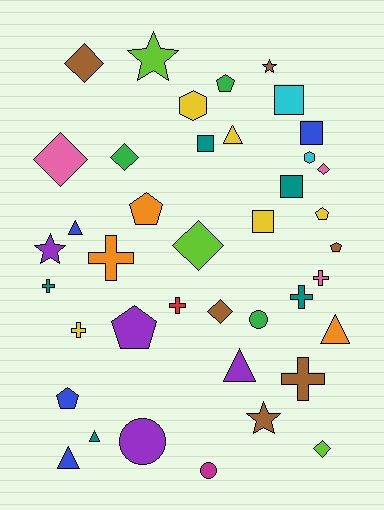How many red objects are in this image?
There is 1 red object.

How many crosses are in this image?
There are 7 crosses.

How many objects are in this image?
There are 40 objects.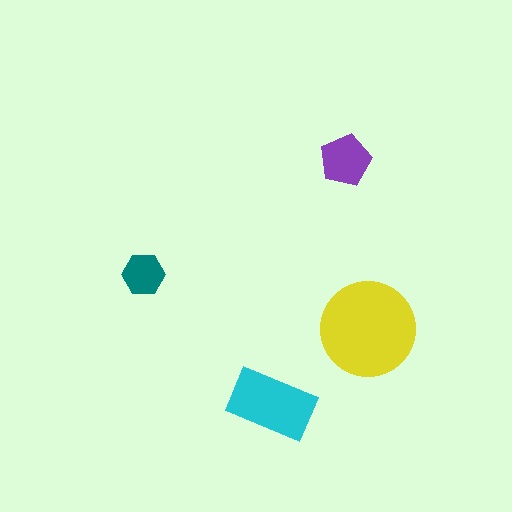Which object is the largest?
The yellow circle.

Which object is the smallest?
The teal hexagon.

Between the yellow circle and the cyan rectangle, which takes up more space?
The yellow circle.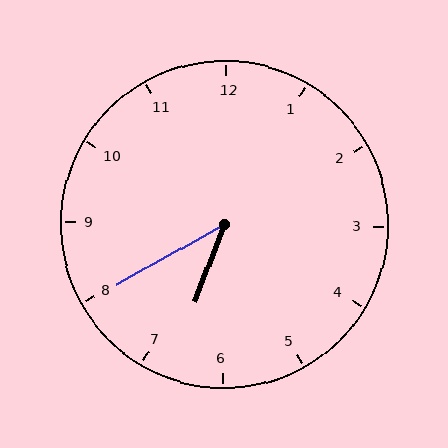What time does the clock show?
6:40.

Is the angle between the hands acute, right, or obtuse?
It is acute.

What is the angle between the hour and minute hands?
Approximately 40 degrees.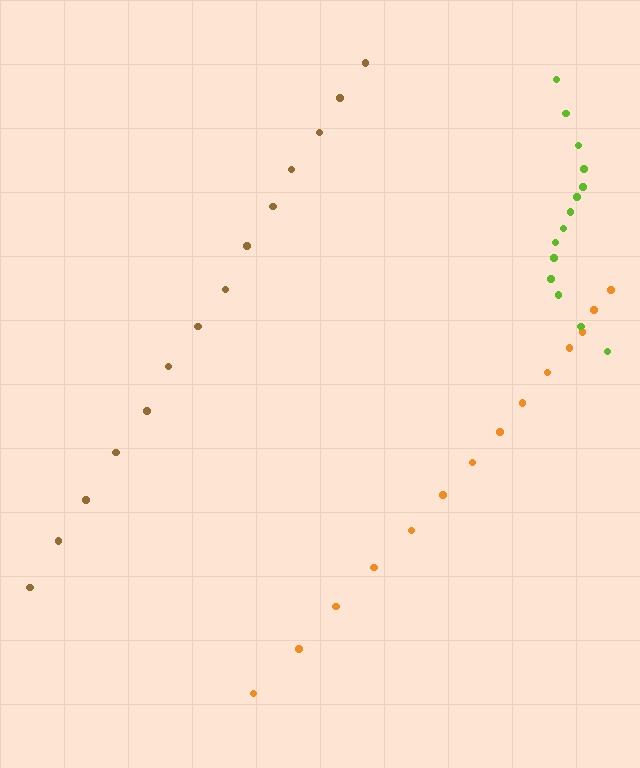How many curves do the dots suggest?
There are 3 distinct paths.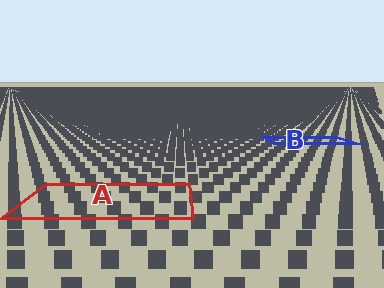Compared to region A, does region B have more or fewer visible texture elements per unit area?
Region B has more texture elements per unit area — they are packed more densely because it is farther away.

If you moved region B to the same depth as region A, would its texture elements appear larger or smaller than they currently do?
They would appear larger. At a closer depth, the same texture elements are projected at a bigger on-screen size.